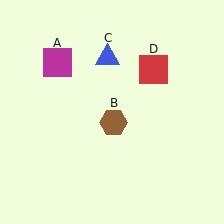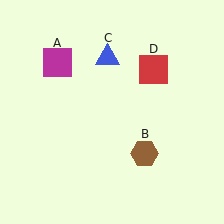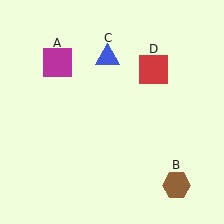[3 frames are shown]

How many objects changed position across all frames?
1 object changed position: brown hexagon (object B).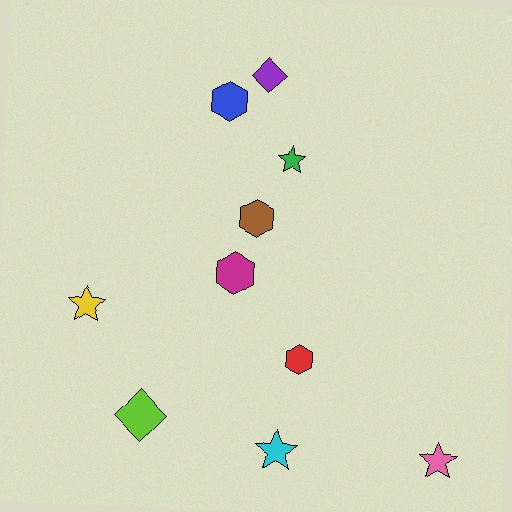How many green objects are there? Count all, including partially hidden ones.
There is 1 green object.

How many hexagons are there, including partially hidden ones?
There are 4 hexagons.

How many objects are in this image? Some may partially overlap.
There are 10 objects.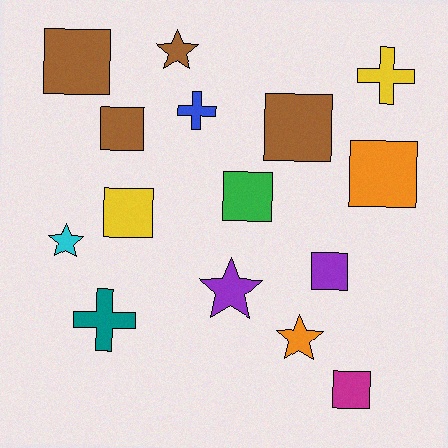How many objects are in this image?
There are 15 objects.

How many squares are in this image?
There are 8 squares.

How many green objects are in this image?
There is 1 green object.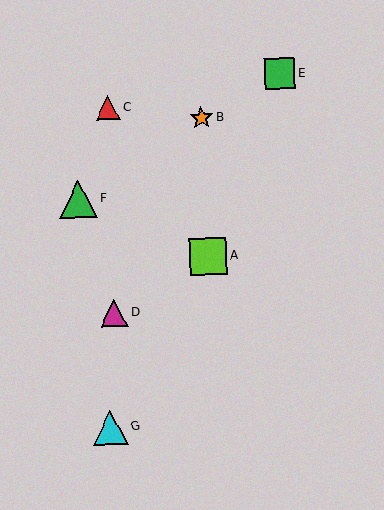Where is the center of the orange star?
The center of the orange star is at (201, 118).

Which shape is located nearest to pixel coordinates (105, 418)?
The cyan triangle (labeled G) at (110, 428) is nearest to that location.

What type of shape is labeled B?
Shape B is an orange star.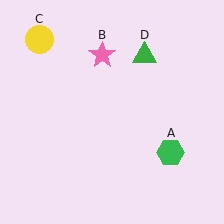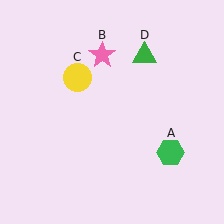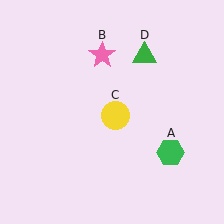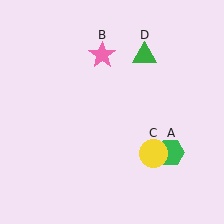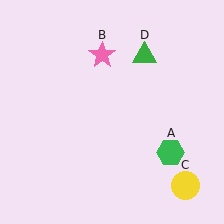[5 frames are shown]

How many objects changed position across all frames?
1 object changed position: yellow circle (object C).